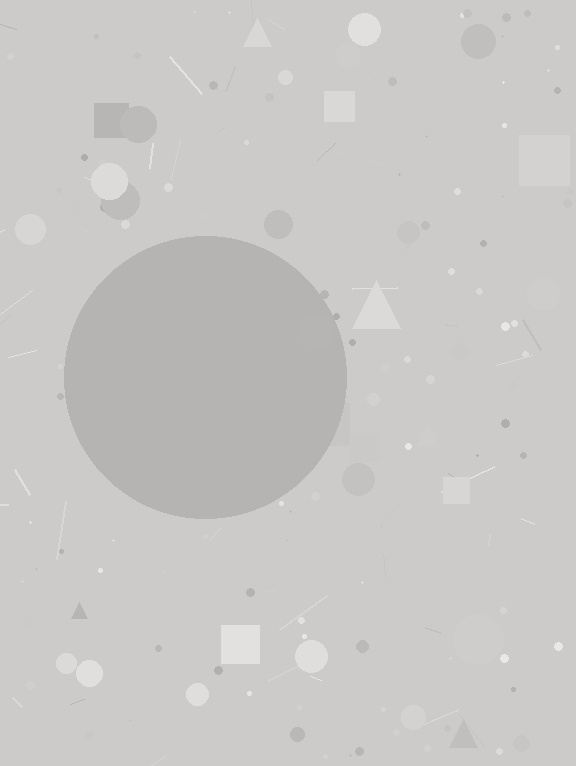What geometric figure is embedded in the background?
A circle is embedded in the background.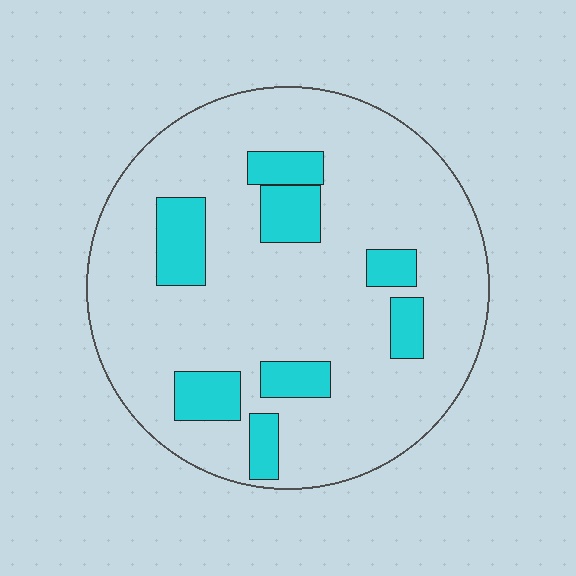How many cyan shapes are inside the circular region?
8.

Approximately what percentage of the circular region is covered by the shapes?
Approximately 20%.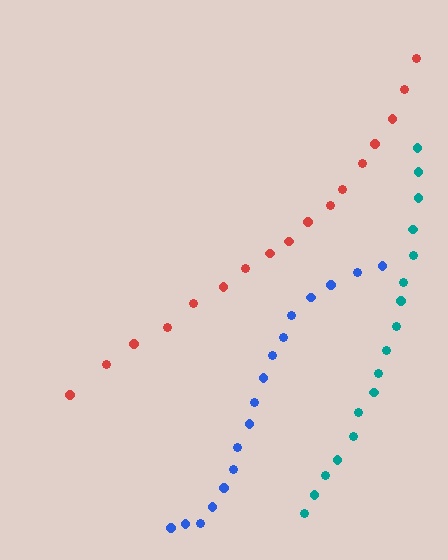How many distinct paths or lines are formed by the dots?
There are 3 distinct paths.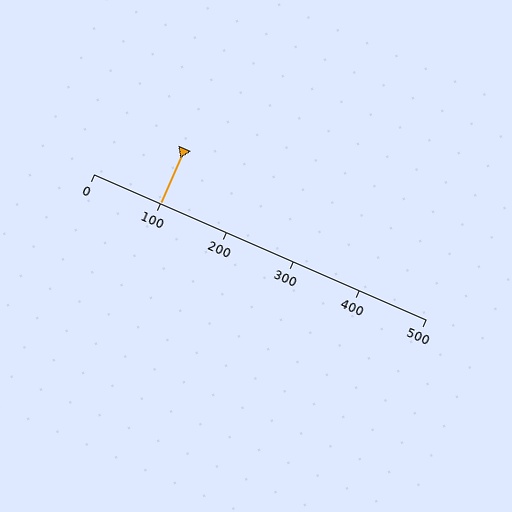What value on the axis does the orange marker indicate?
The marker indicates approximately 100.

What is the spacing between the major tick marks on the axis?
The major ticks are spaced 100 apart.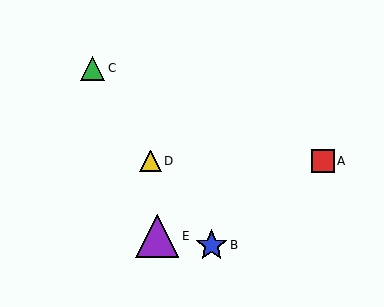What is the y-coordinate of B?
Object B is at y≈245.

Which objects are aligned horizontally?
Objects A, D are aligned horizontally.